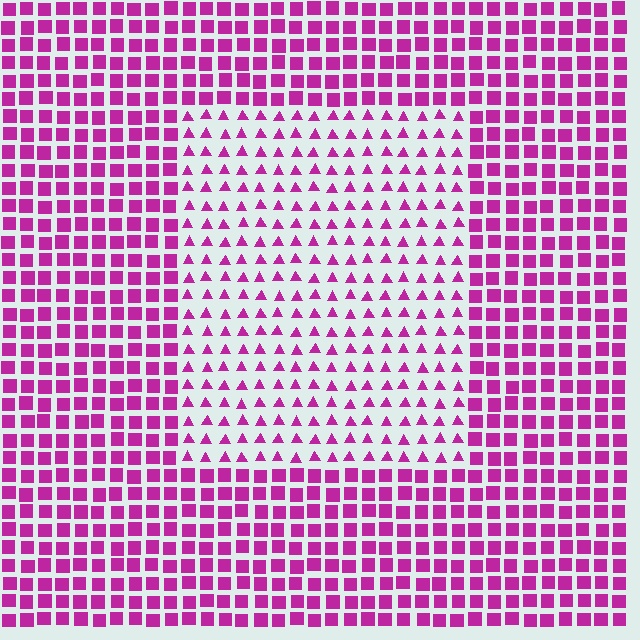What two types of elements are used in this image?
The image uses triangles inside the rectangle region and squares outside it.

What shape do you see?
I see a rectangle.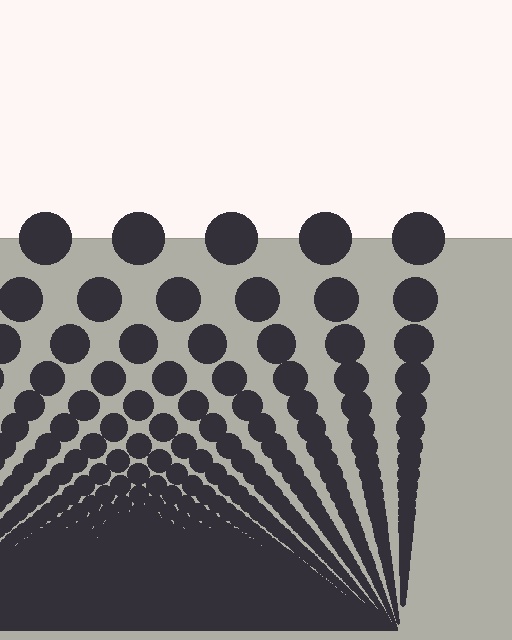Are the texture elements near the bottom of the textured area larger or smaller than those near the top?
Smaller. The gradient is inverted — elements near the bottom are smaller and denser.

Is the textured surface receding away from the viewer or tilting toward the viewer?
The surface appears to tilt toward the viewer. Texture elements get larger and sparser toward the top.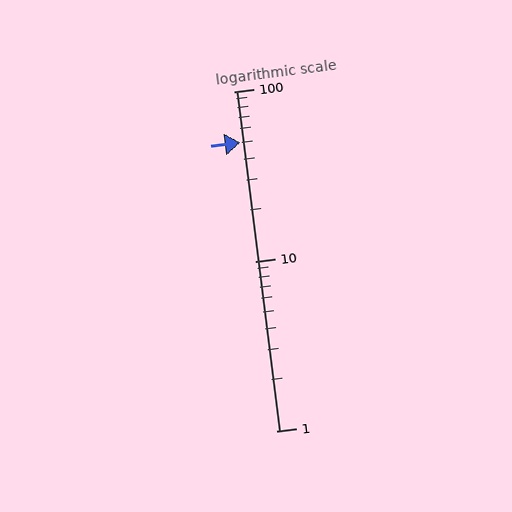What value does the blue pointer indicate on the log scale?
The pointer indicates approximately 50.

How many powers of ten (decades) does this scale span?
The scale spans 2 decades, from 1 to 100.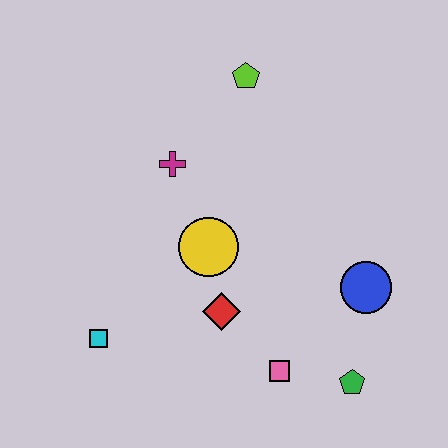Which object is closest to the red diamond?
The yellow circle is closest to the red diamond.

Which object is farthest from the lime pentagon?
The green pentagon is farthest from the lime pentagon.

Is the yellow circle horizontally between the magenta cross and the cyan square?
No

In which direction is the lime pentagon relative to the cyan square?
The lime pentagon is above the cyan square.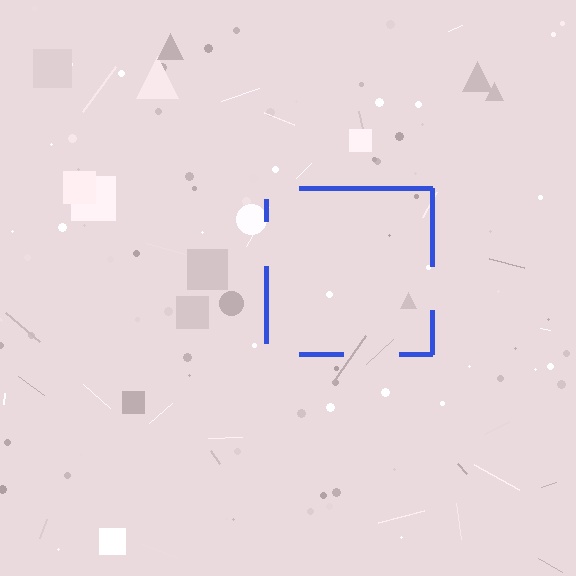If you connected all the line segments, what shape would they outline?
They would outline a square.